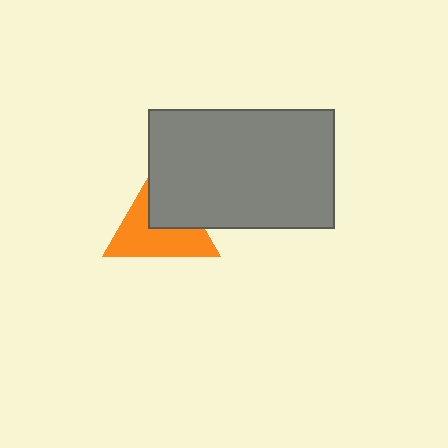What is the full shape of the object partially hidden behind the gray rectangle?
The partially hidden object is an orange triangle.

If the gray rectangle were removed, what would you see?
You would see the complete orange triangle.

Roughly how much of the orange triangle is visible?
About half of it is visible (roughly 59%).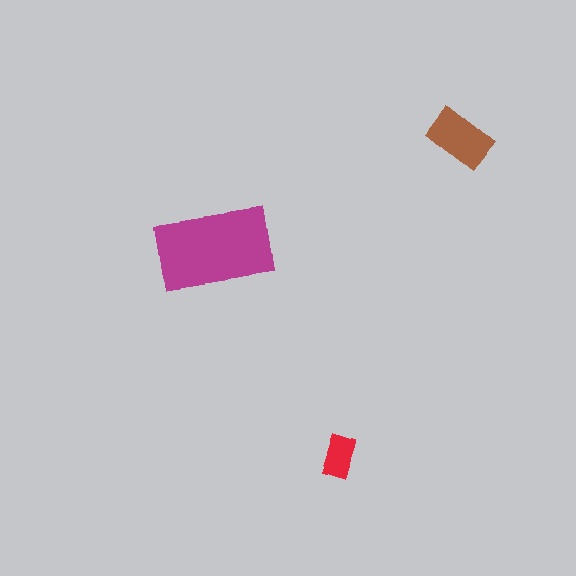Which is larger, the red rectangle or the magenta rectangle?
The magenta one.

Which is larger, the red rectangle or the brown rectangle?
The brown one.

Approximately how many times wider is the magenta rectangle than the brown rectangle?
About 2 times wider.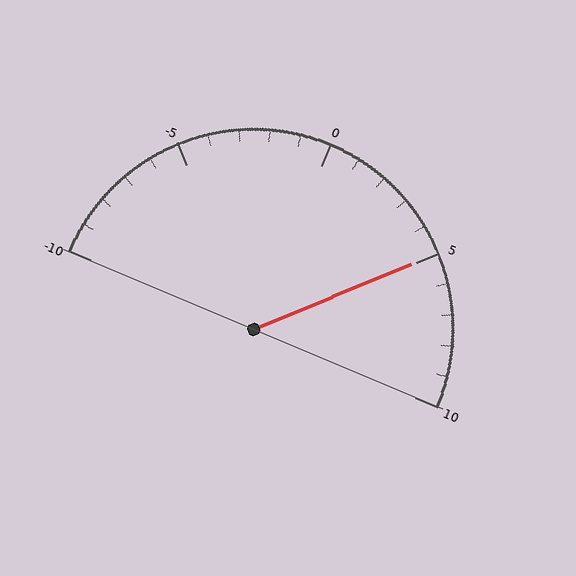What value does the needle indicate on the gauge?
The needle indicates approximately 5.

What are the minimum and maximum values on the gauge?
The gauge ranges from -10 to 10.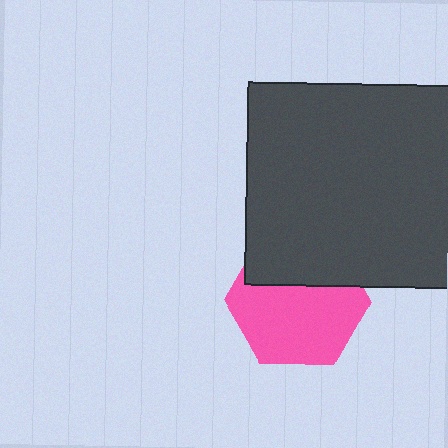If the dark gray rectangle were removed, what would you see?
You would see the complete pink hexagon.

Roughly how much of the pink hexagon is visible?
About half of it is visible (roughly 65%).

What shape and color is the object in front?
The object in front is a dark gray rectangle.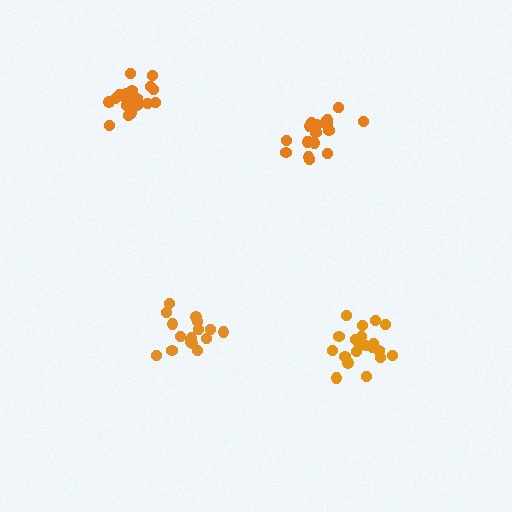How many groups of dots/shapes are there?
There are 4 groups.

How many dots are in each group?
Group 1: 16 dots, Group 2: 21 dots, Group 3: 20 dots, Group 4: 19 dots (76 total).